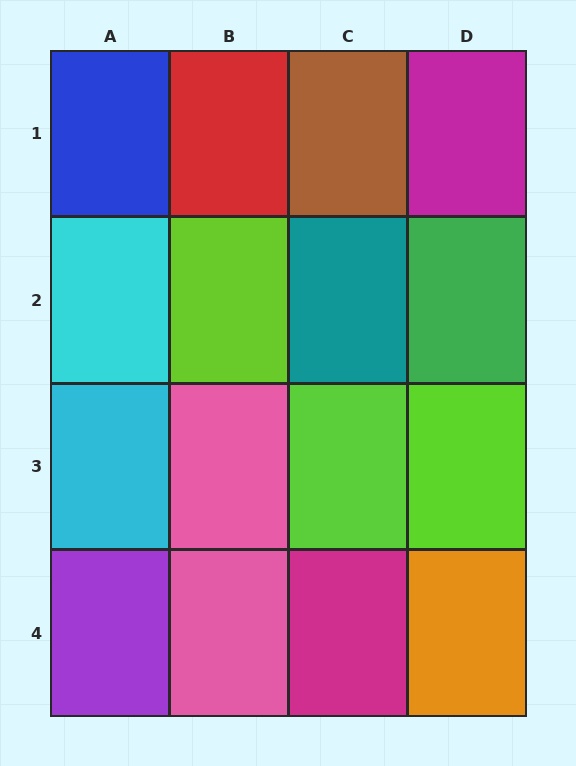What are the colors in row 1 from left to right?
Blue, red, brown, magenta.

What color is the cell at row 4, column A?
Purple.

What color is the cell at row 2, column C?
Teal.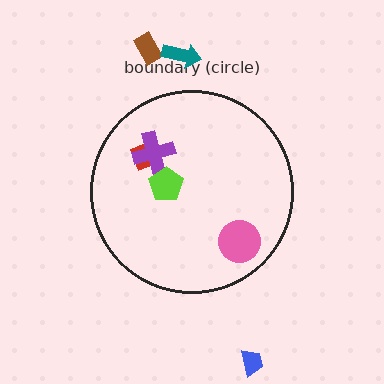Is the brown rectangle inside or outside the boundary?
Outside.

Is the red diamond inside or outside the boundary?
Inside.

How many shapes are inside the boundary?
4 inside, 3 outside.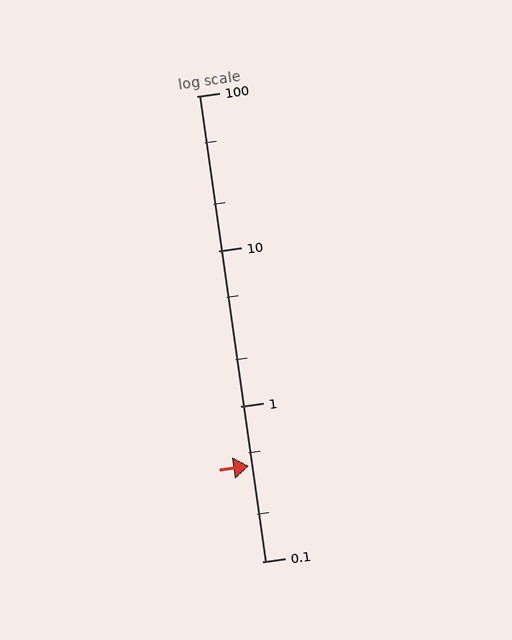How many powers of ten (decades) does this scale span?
The scale spans 3 decades, from 0.1 to 100.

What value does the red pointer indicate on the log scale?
The pointer indicates approximately 0.41.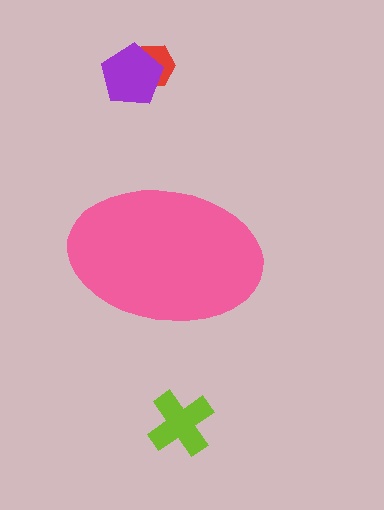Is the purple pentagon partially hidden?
No, the purple pentagon is fully visible.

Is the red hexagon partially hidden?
No, the red hexagon is fully visible.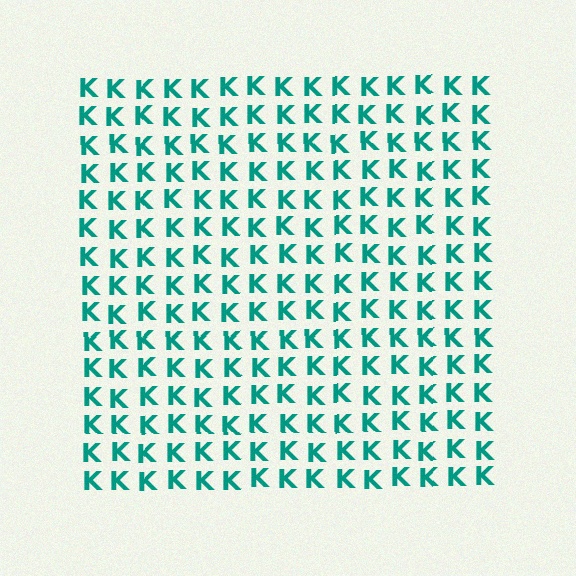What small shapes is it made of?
It is made of small letter K's.